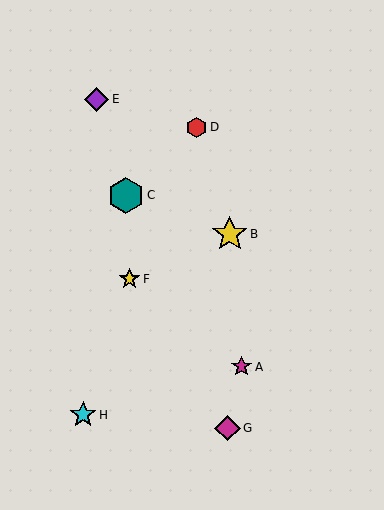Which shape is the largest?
The yellow star (labeled B) is the largest.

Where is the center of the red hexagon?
The center of the red hexagon is at (197, 127).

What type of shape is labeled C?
Shape C is a teal hexagon.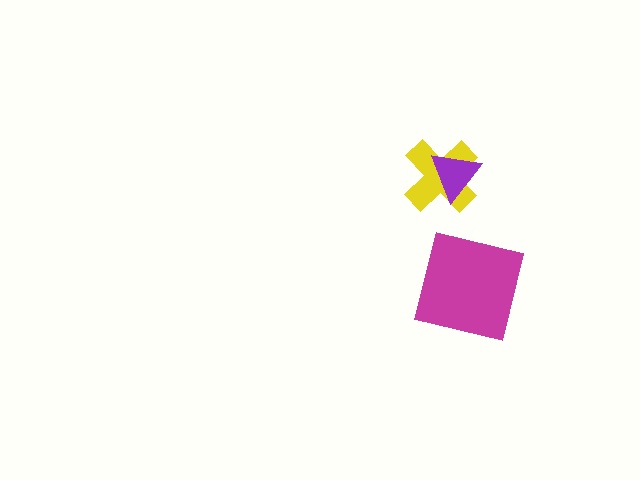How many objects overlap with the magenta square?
0 objects overlap with the magenta square.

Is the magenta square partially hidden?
No, no other shape covers it.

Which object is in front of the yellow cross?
The purple triangle is in front of the yellow cross.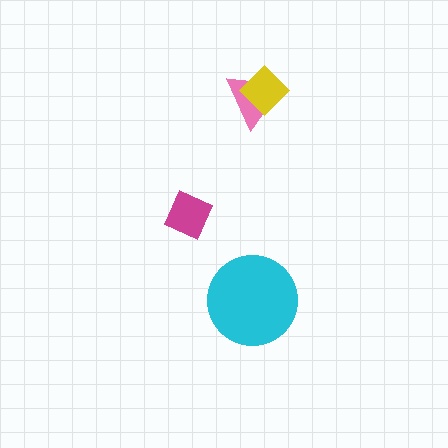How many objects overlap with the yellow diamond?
1 object overlaps with the yellow diamond.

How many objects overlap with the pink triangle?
1 object overlaps with the pink triangle.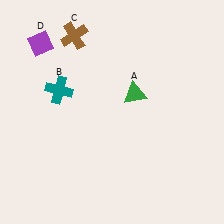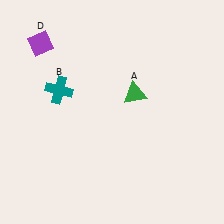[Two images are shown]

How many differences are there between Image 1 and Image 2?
There is 1 difference between the two images.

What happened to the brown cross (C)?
The brown cross (C) was removed in Image 2. It was in the top-left area of Image 1.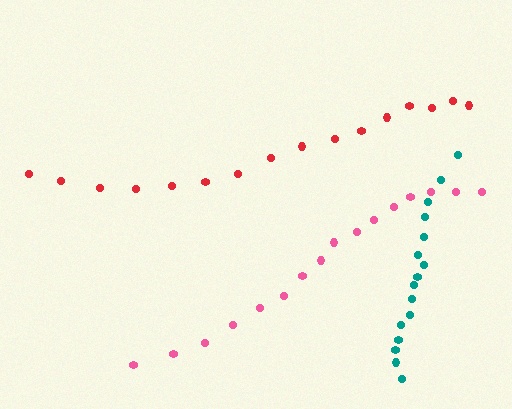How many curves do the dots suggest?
There are 3 distinct paths.